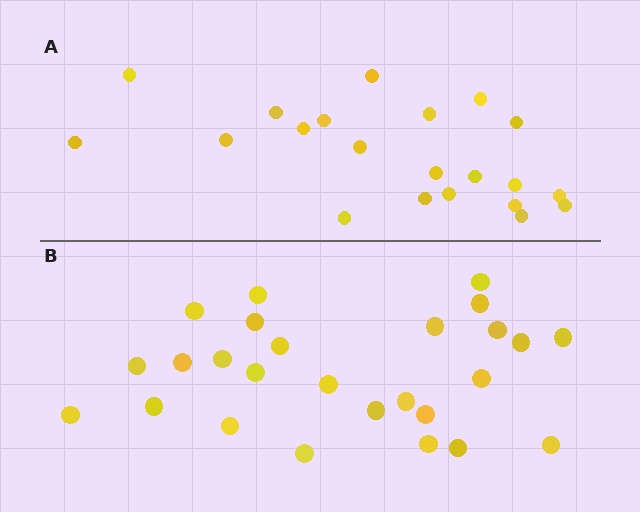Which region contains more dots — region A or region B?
Region B (the bottom region) has more dots.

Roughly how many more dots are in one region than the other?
Region B has about 5 more dots than region A.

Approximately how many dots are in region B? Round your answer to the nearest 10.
About 30 dots. (The exact count is 26, which rounds to 30.)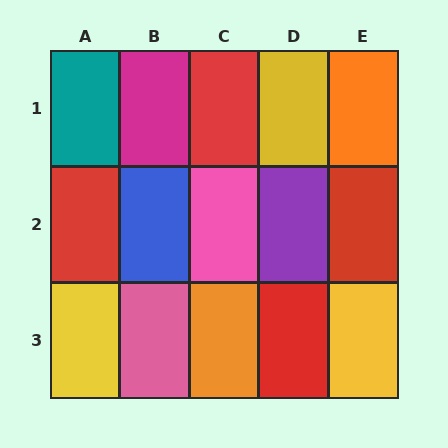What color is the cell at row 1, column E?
Orange.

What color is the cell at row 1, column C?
Red.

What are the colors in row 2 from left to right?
Red, blue, pink, purple, red.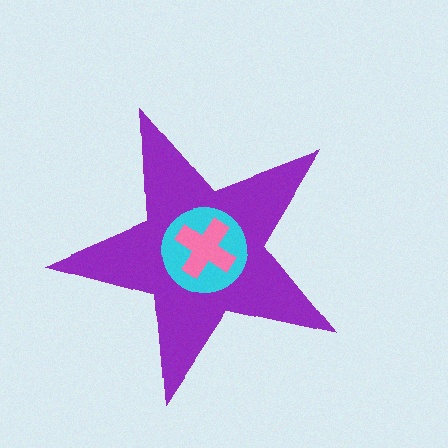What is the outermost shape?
The purple star.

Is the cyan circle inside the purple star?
Yes.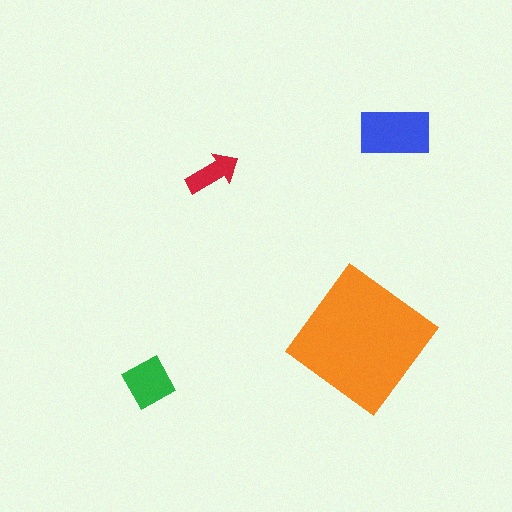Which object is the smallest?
The red arrow.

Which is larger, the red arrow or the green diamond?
The green diamond.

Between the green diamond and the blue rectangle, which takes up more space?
The blue rectangle.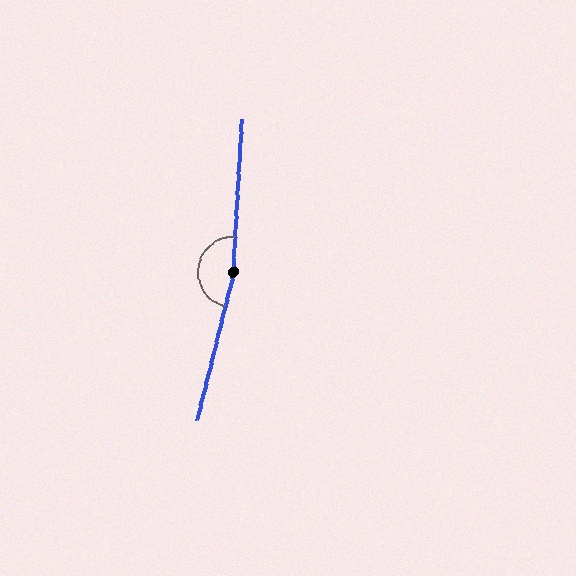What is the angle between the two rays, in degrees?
Approximately 170 degrees.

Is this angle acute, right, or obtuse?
It is obtuse.